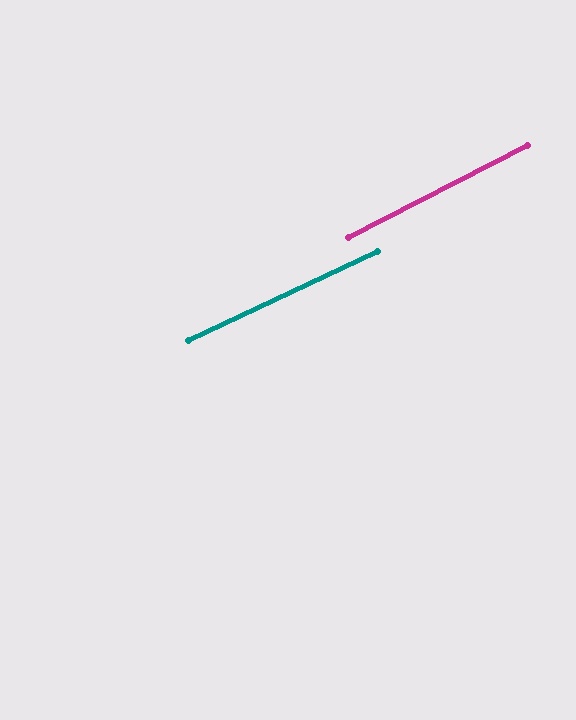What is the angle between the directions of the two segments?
Approximately 2 degrees.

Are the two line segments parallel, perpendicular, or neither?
Parallel — their directions differ by only 1.8°.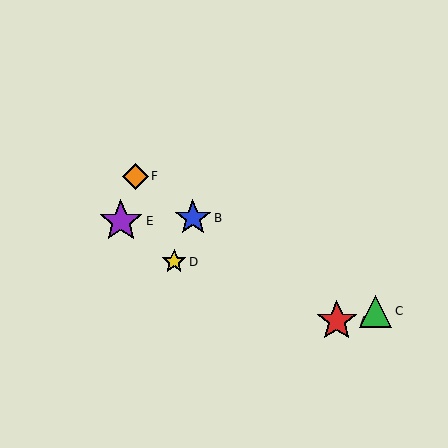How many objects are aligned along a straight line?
3 objects (A, B, F) are aligned along a straight line.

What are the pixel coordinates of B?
Object B is at (193, 218).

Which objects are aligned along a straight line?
Objects A, B, F are aligned along a straight line.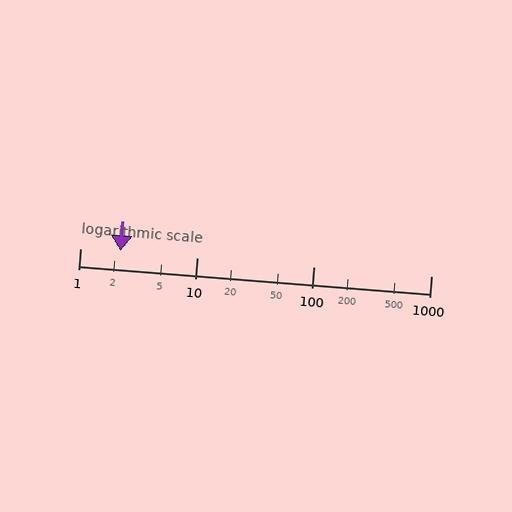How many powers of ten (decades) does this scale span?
The scale spans 3 decades, from 1 to 1000.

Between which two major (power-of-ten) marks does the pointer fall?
The pointer is between 1 and 10.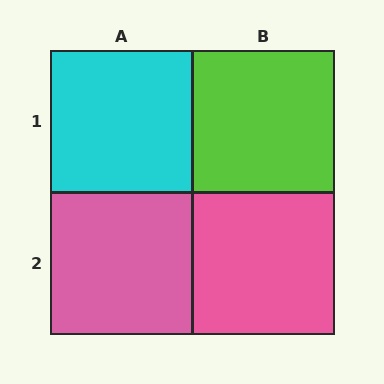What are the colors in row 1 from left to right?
Cyan, lime.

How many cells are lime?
1 cell is lime.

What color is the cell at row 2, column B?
Pink.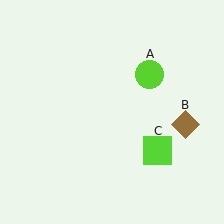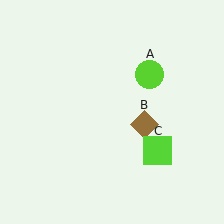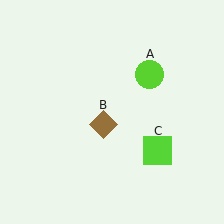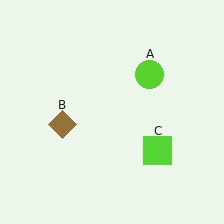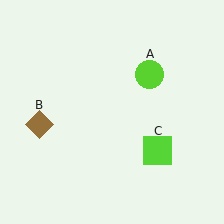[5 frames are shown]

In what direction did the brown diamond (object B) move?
The brown diamond (object B) moved left.